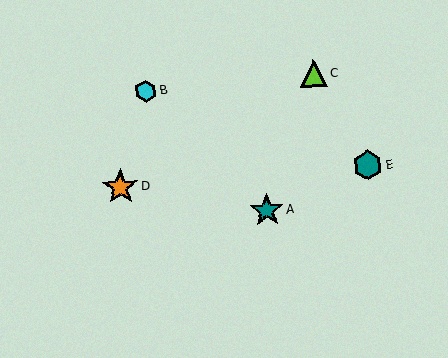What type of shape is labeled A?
Shape A is a teal star.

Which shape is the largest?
The orange star (labeled D) is the largest.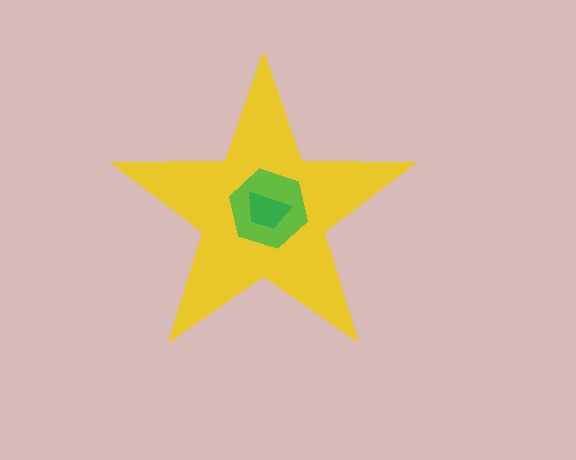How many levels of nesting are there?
3.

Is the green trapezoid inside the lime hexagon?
Yes.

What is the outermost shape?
The yellow star.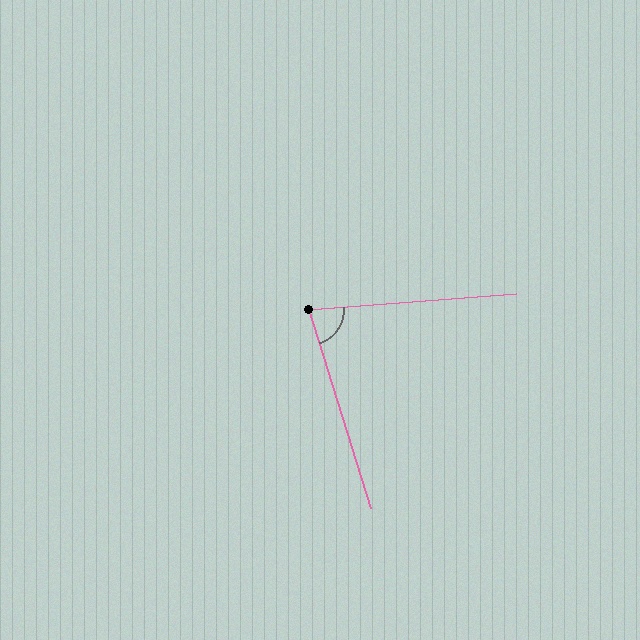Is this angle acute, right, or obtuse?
It is acute.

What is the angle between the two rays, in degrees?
Approximately 77 degrees.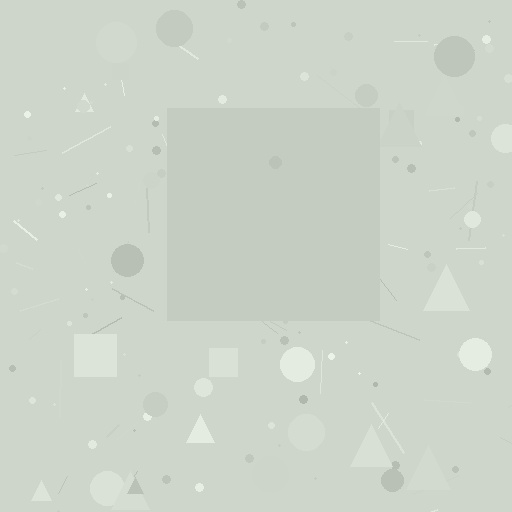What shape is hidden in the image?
A square is hidden in the image.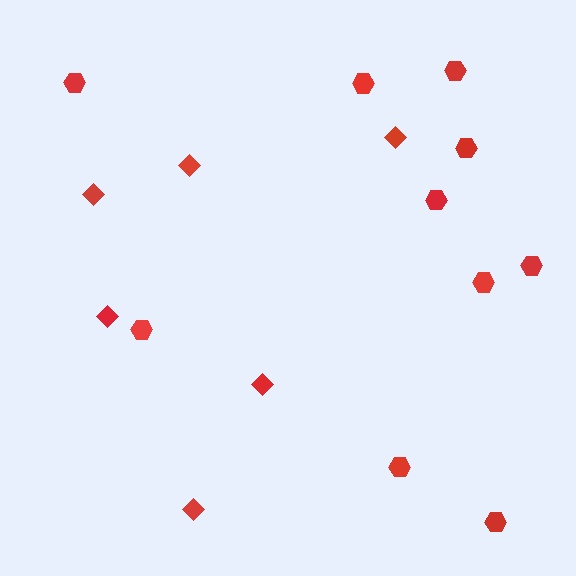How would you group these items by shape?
There are 2 groups: one group of diamonds (6) and one group of hexagons (10).